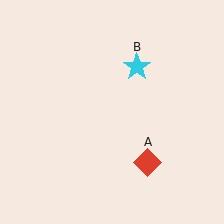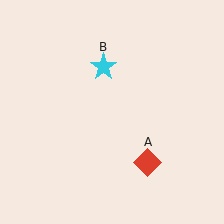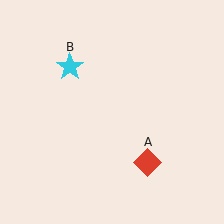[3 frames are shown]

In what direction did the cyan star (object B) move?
The cyan star (object B) moved left.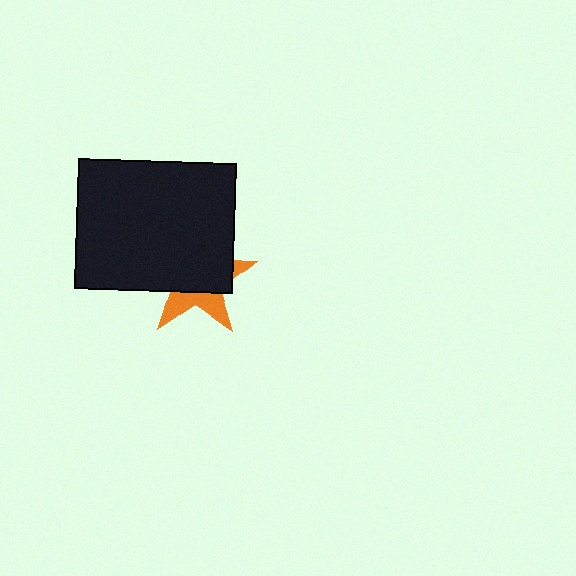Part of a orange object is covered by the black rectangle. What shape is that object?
It is a star.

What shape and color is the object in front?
The object in front is a black rectangle.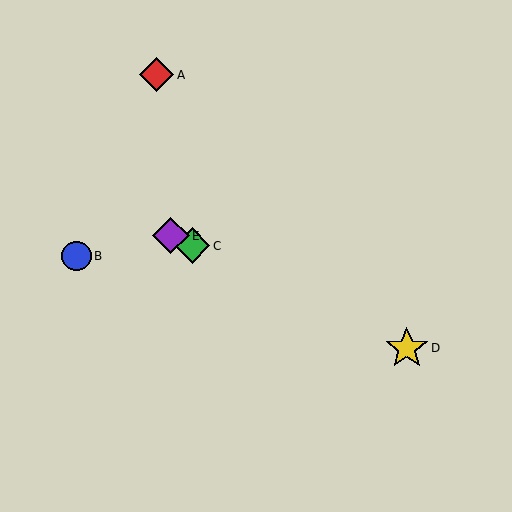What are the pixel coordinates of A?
Object A is at (157, 75).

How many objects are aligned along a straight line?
3 objects (C, D, E) are aligned along a straight line.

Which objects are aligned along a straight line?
Objects C, D, E are aligned along a straight line.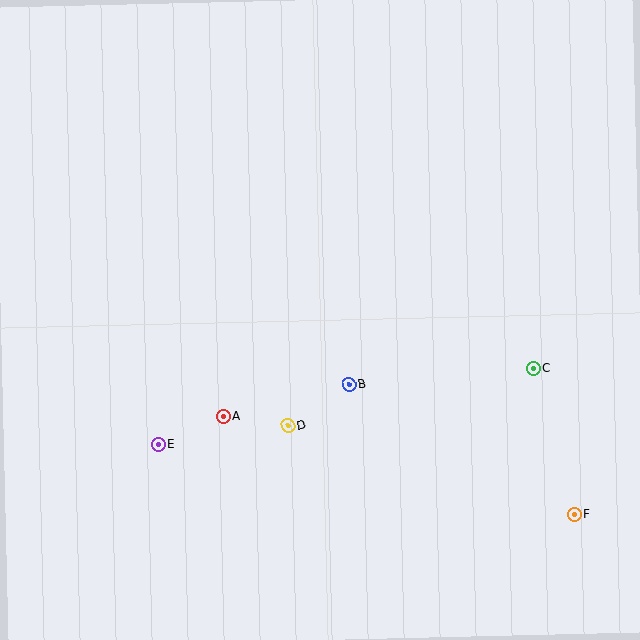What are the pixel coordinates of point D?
Point D is at (288, 426).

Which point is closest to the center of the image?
Point B at (349, 385) is closest to the center.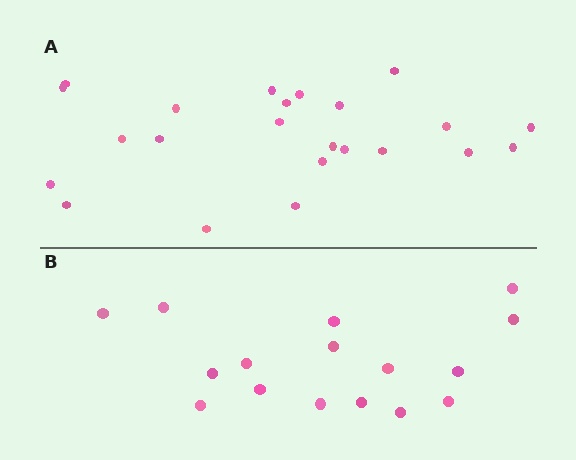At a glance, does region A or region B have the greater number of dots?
Region A (the top region) has more dots.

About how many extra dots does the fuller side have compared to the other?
Region A has roughly 8 or so more dots than region B.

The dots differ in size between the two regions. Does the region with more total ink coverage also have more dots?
No. Region B has more total ink coverage because its dots are larger, but region A actually contains more individual dots. Total area can be misleading — the number of items is what matters here.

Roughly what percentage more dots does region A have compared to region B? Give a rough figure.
About 45% more.